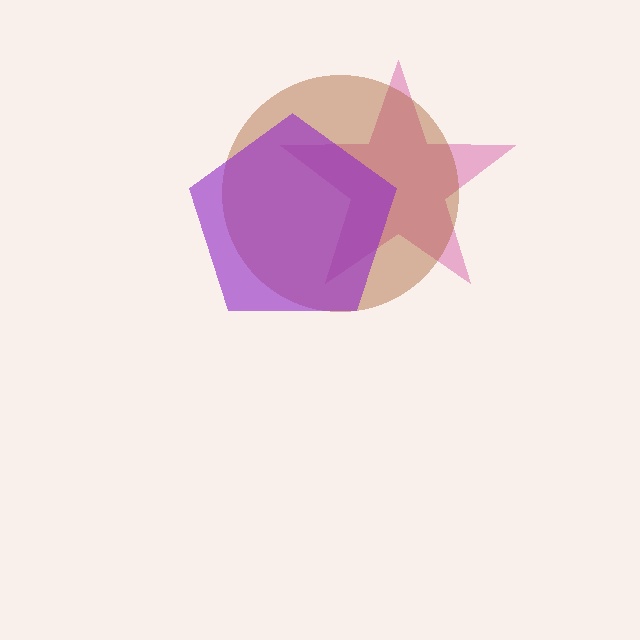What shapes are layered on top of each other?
The layered shapes are: a pink star, a brown circle, a purple pentagon.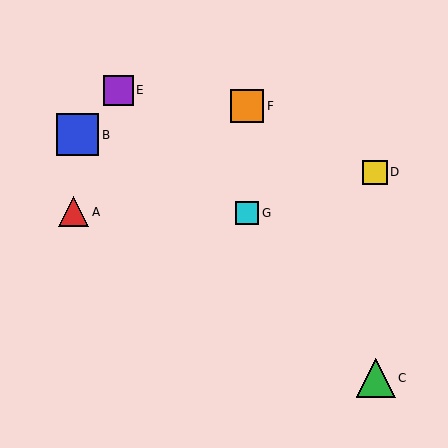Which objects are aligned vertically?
Objects F, G are aligned vertically.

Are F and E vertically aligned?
No, F is at x≈247 and E is at x≈118.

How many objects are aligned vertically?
2 objects (F, G) are aligned vertically.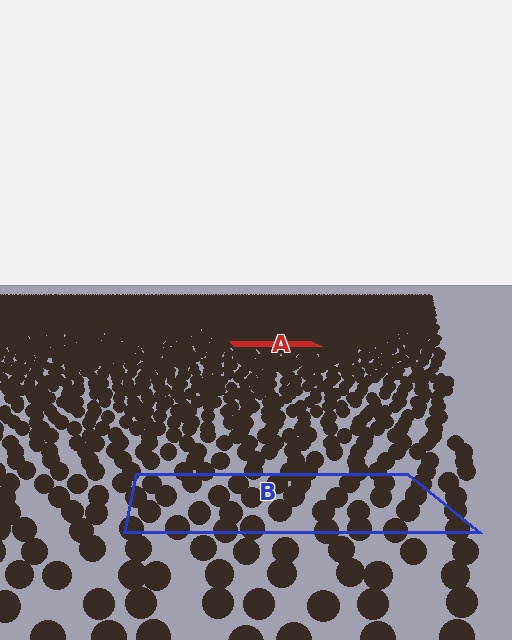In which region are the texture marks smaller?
The texture marks are smaller in region A, because it is farther away.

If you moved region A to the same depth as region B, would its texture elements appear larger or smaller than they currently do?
They would appear larger. At a closer depth, the same texture elements are projected at a bigger on-screen size.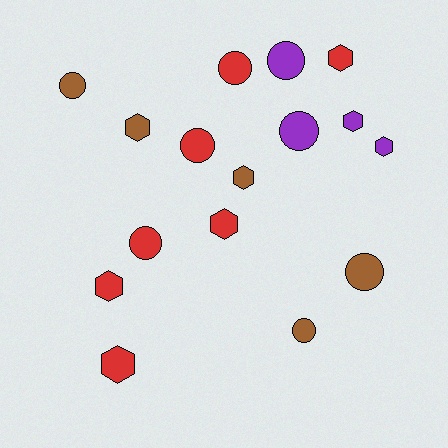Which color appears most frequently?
Red, with 7 objects.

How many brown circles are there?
There are 3 brown circles.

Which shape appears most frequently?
Circle, with 8 objects.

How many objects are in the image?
There are 16 objects.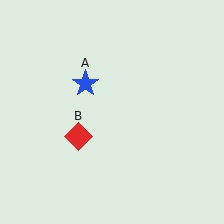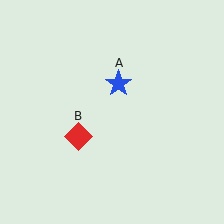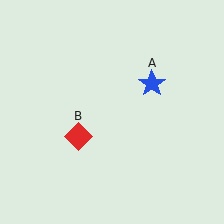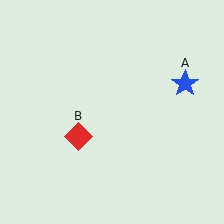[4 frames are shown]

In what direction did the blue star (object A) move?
The blue star (object A) moved right.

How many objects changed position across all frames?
1 object changed position: blue star (object A).